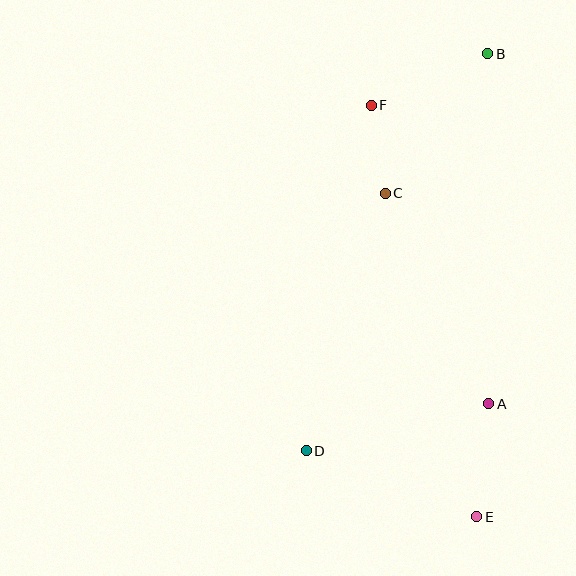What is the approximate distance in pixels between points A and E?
The distance between A and E is approximately 113 pixels.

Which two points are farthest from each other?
Points B and E are farthest from each other.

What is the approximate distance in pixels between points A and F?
The distance between A and F is approximately 321 pixels.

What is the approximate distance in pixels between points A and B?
The distance between A and B is approximately 350 pixels.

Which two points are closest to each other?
Points C and F are closest to each other.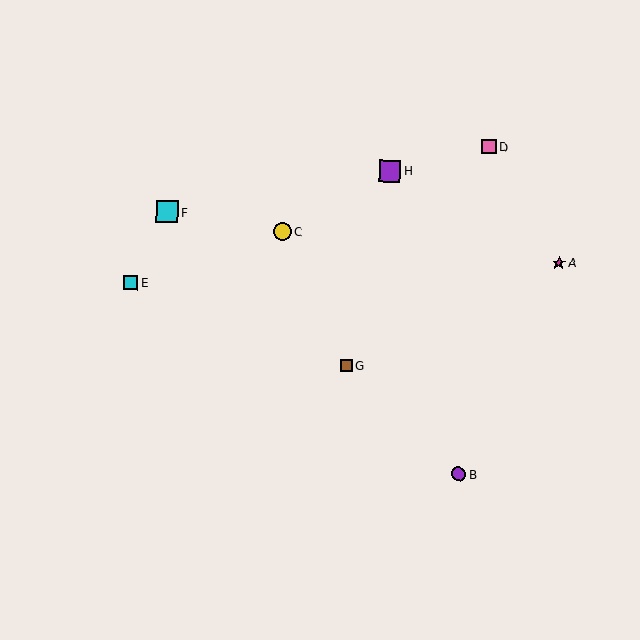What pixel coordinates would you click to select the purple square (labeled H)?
Click at (390, 171) to select the purple square H.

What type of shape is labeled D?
Shape D is a pink square.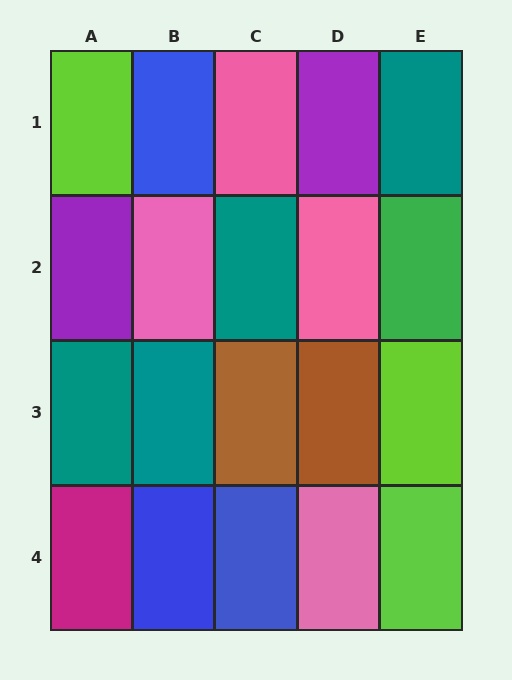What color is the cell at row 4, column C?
Blue.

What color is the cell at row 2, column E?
Green.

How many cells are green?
1 cell is green.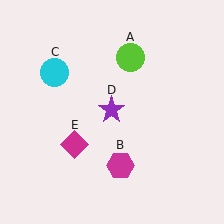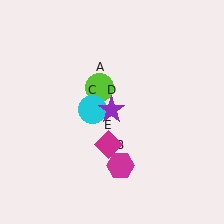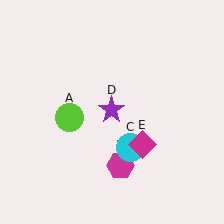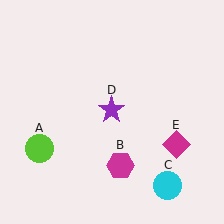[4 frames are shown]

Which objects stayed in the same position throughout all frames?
Magenta hexagon (object B) and purple star (object D) remained stationary.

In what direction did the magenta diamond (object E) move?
The magenta diamond (object E) moved right.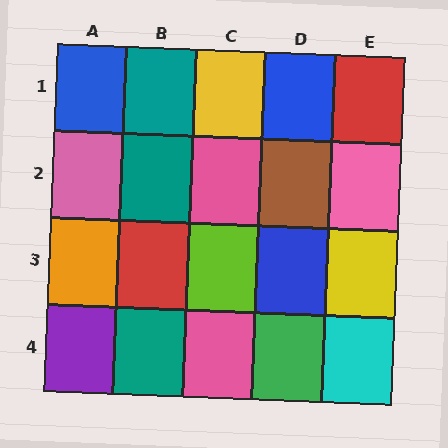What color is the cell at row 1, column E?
Red.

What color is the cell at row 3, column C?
Lime.